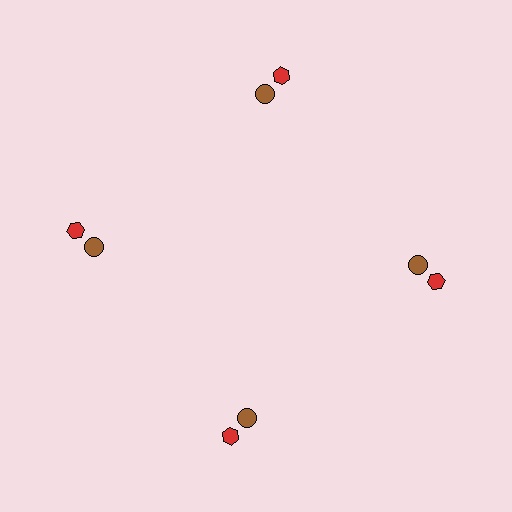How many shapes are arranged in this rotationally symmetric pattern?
There are 8 shapes, arranged in 4 groups of 2.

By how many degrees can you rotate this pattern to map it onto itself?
The pattern maps onto itself every 90 degrees of rotation.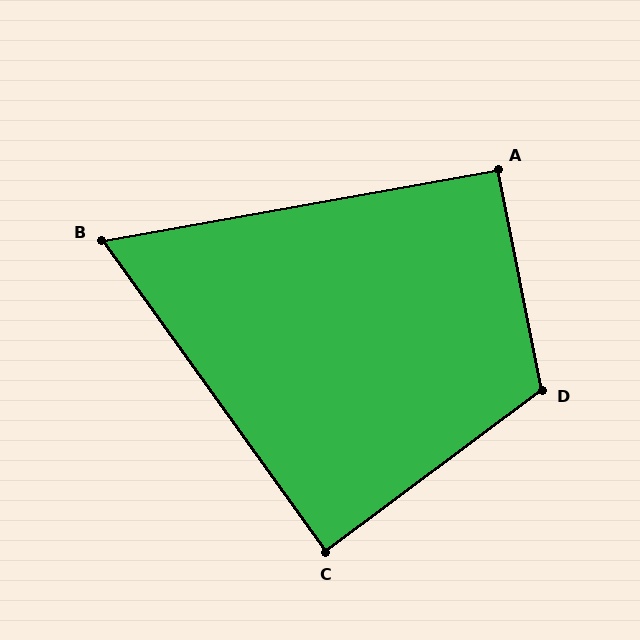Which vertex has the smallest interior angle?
B, at approximately 64 degrees.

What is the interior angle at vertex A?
Approximately 91 degrees (approximately right).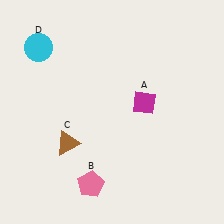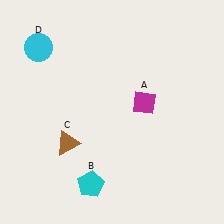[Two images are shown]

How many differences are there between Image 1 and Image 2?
There is 1 difference between the two images.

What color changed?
The pentagon (B) changed from pink in Image 1 to cyan in Image 2.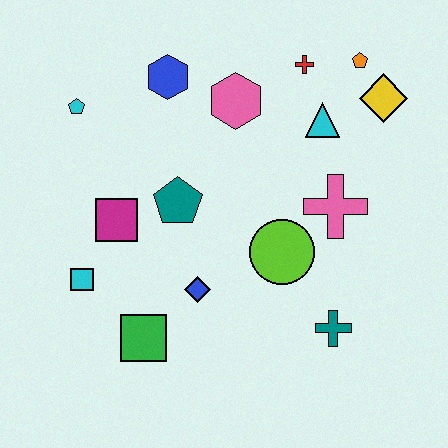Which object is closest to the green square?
The blue diamond is closest to the green square.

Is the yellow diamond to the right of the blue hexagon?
Yes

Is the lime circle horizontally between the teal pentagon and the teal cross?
Yes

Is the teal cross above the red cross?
No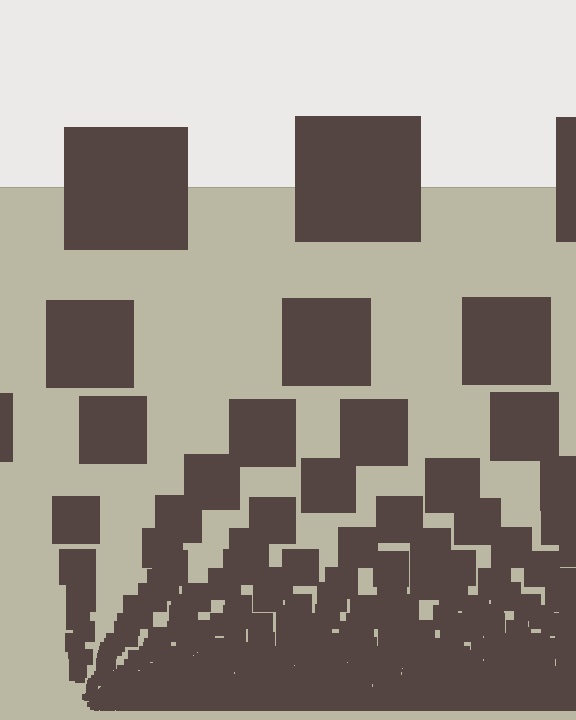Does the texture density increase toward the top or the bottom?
Density increases toward the bottom.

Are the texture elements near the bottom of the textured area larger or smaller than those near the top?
Smaller. The gradient is inverted — elements near the bottom are smaller and denser.